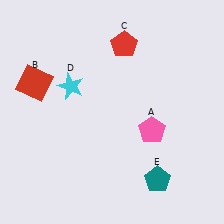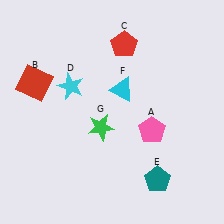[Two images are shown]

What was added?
A cyan triangle (F), a green star (G) were added in Image 2.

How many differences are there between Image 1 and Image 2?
There are 2 differences between the two images.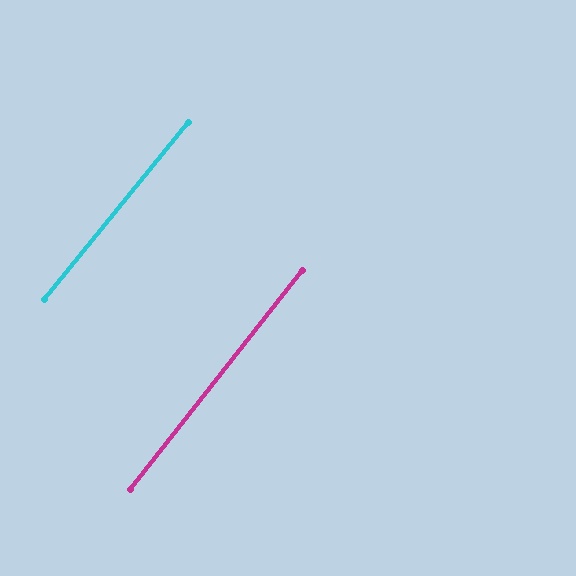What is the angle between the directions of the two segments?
Approximately 1 degree.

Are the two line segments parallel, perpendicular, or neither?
Parallel — their directions differ by only 0.9°.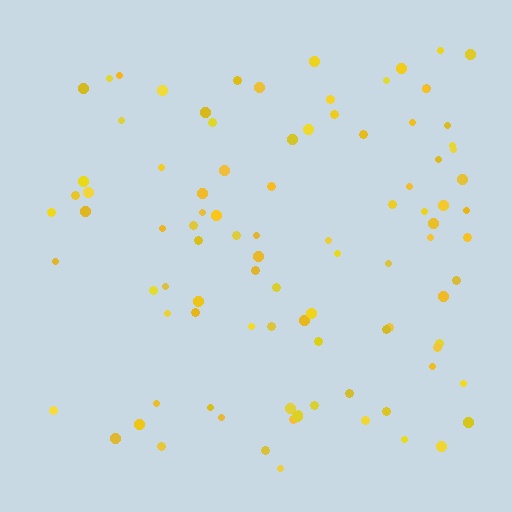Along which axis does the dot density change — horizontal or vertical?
Horizontal.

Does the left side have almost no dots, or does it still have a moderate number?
Still a moderate number, just noticeably fewer than the right.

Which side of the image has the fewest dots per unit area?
The left.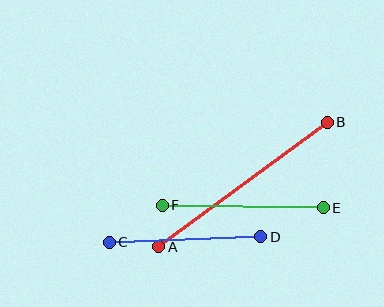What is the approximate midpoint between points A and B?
The midpoint is at approximately (243, 185) pixels.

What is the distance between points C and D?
The distance is approximately 151 pixels.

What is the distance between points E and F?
The distance is approximately 161 pixels.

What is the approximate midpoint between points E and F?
The midpoint is at approximately (243, 207) pixels.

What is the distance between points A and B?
The distance is approximately 210 pixels.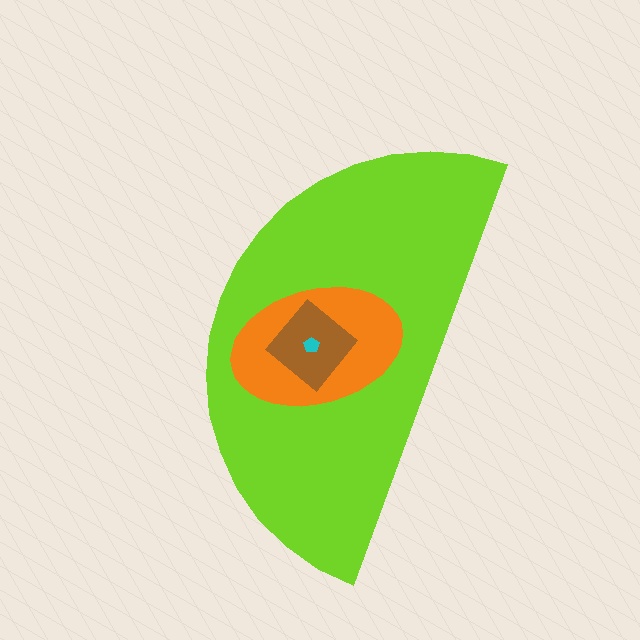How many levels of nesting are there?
4.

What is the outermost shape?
The lime semicircle.